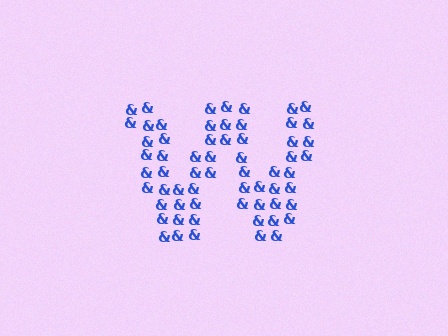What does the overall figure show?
The overall figure shows the letter W.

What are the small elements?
The small elements are ampersands.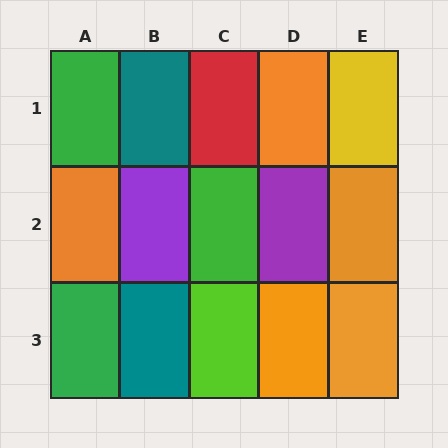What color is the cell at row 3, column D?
Orange.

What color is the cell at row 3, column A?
Green.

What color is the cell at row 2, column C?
Green.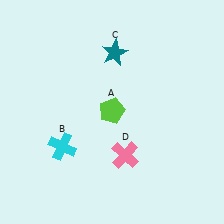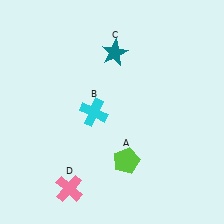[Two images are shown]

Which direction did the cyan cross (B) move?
The cyan cross (B) moved up.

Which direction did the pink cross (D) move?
The pink cross (D) moved left.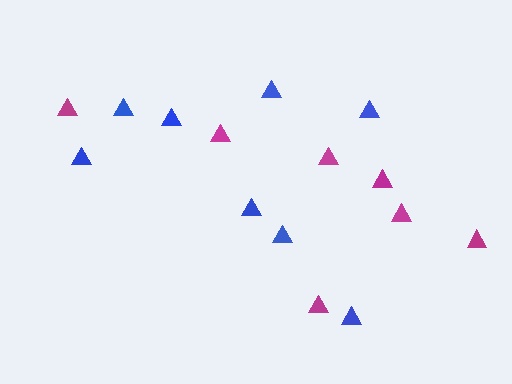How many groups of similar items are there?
There are 2 groups: one group of magenta triangles (7) and one group of blue triangles (8).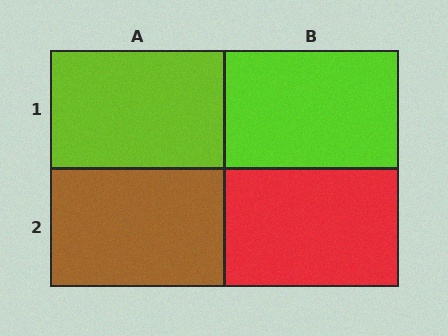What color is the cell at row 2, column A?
Brown.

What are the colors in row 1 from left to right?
Lime, lime.